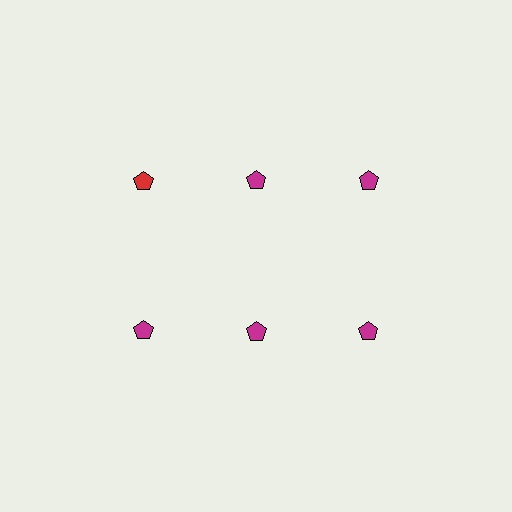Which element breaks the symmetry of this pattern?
The red pentagon in the top row, leftmost column breaks the symmetry. All other shapes are magenta pentagons.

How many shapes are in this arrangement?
There are 6 shapes arranged in a grid pattern.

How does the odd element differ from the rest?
It has a different color: red instead of magenta.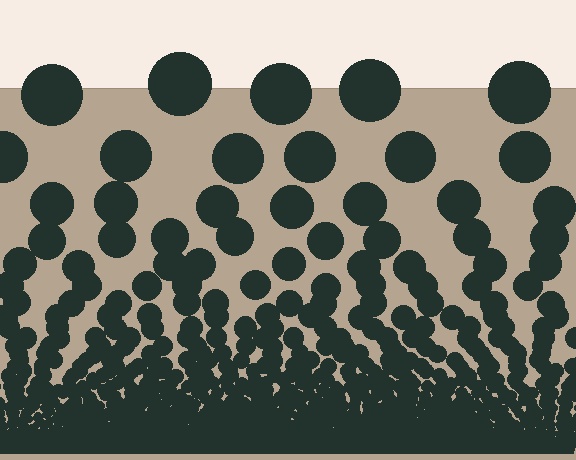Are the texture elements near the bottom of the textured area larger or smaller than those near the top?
Smaller. The gradient is inverted — elements near the bottom are smaller and denser.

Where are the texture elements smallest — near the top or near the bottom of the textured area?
Near the bottom.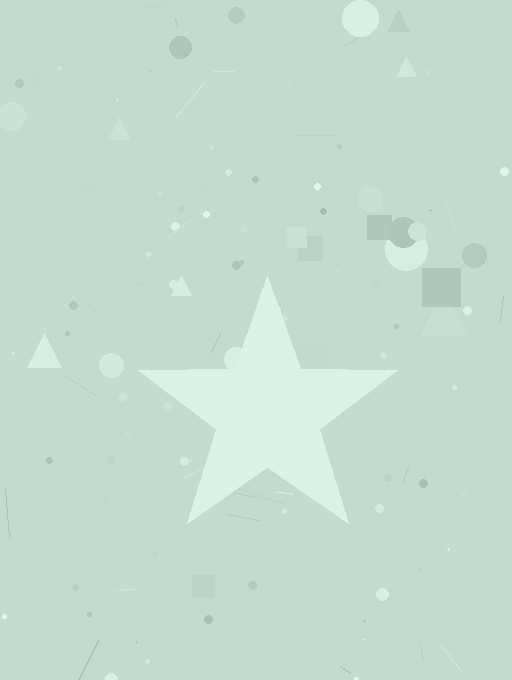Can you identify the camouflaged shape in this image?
The camouflaged shape is a star.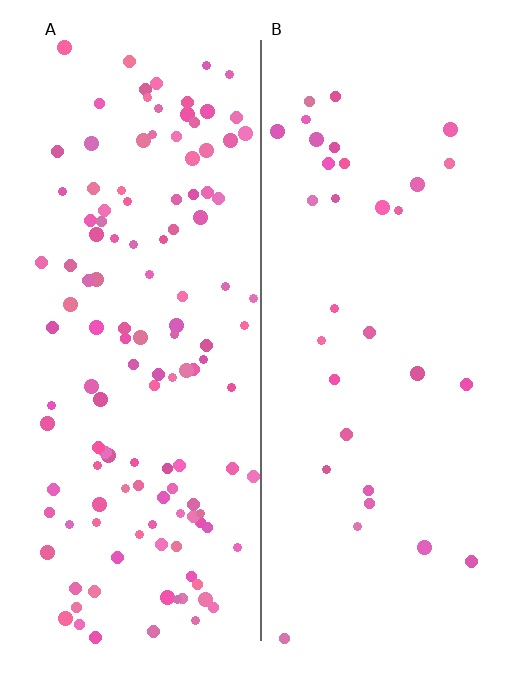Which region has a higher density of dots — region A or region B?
A (the left).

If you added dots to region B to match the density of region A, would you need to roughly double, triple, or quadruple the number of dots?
Approximately quadruple.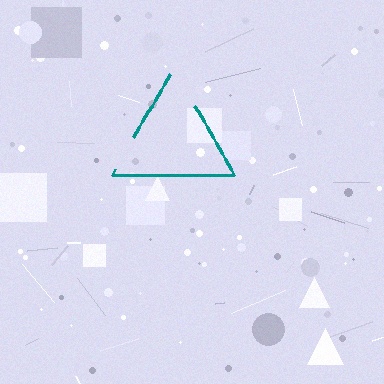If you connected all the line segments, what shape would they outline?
They would outline a triangle.